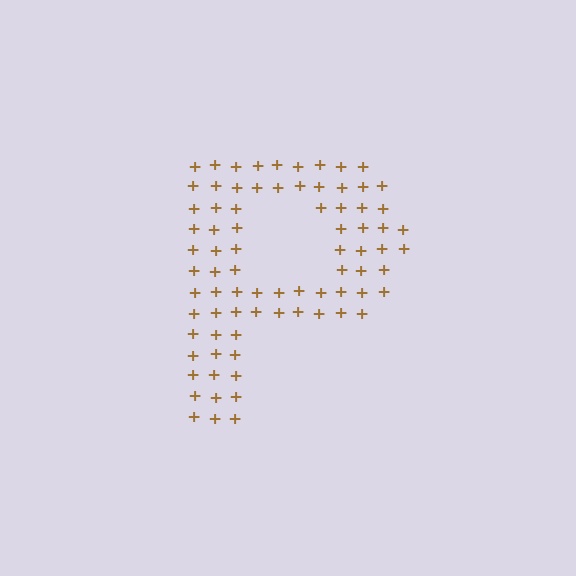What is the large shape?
The large shape is the letter P.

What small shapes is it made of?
It is made of small plus signs.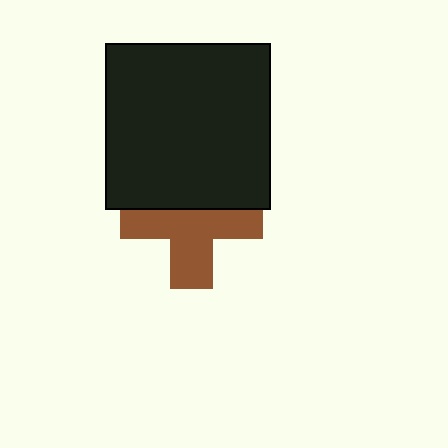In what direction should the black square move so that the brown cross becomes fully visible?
The black square should move up. That is the shortest direction to clear the overlap and leave the brown cross fully visible.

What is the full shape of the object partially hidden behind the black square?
The partially hidden object is a brown cross.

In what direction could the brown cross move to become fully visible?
The brown cross could move down. That would shift it out from behind the black square entirely.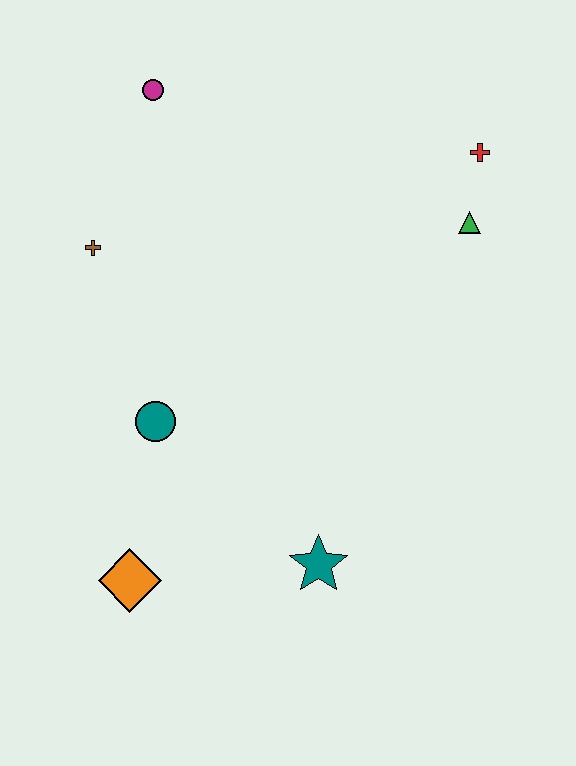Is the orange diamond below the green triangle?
Yes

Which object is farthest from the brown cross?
The red cross is farthest from the brown cross.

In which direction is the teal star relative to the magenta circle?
The teal star is below the magenta circle.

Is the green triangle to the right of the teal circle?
Yes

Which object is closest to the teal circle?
The orange diamond is closest to the teal circle.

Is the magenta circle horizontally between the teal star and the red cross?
No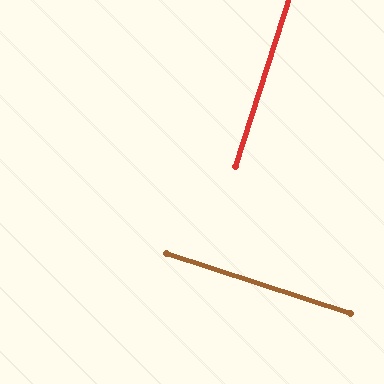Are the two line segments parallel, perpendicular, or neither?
Perpendicular — they meet at approximately 90°.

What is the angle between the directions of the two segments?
Approximately 90 degrees.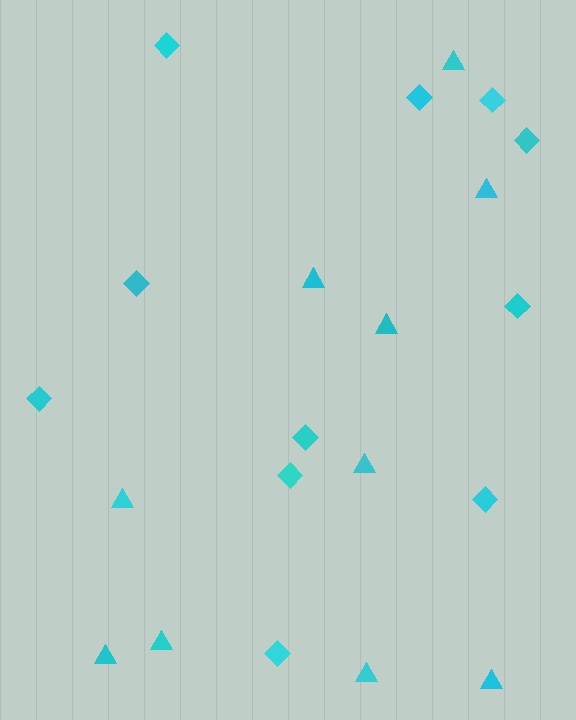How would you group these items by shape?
There are 2 groups: one group of diamonds (11) and one group of triangles (10).